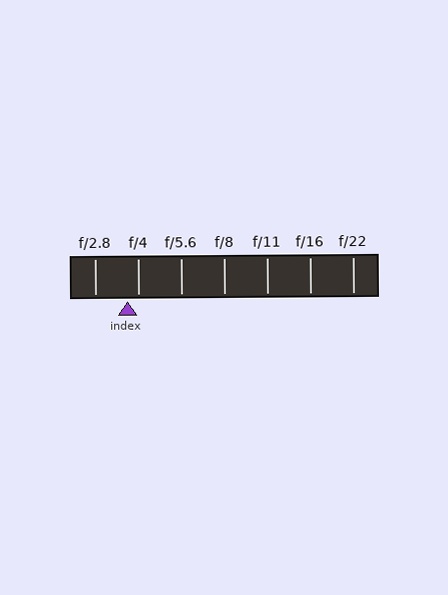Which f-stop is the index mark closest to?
The index mark is closest to f/4.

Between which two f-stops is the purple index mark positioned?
The index mark is between f/2.8 and f/4.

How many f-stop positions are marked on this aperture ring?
There are 7 f-stop positions marked.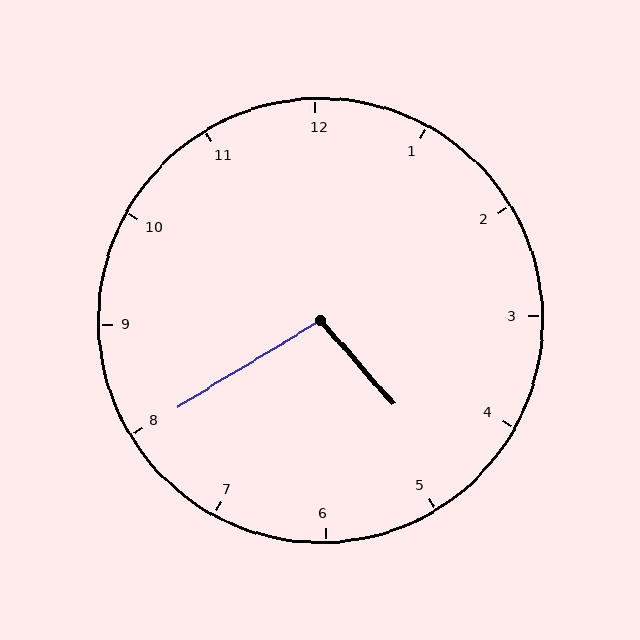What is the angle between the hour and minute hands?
Approximately 100 degrees.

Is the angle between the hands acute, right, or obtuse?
It is obtuse.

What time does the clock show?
4:40.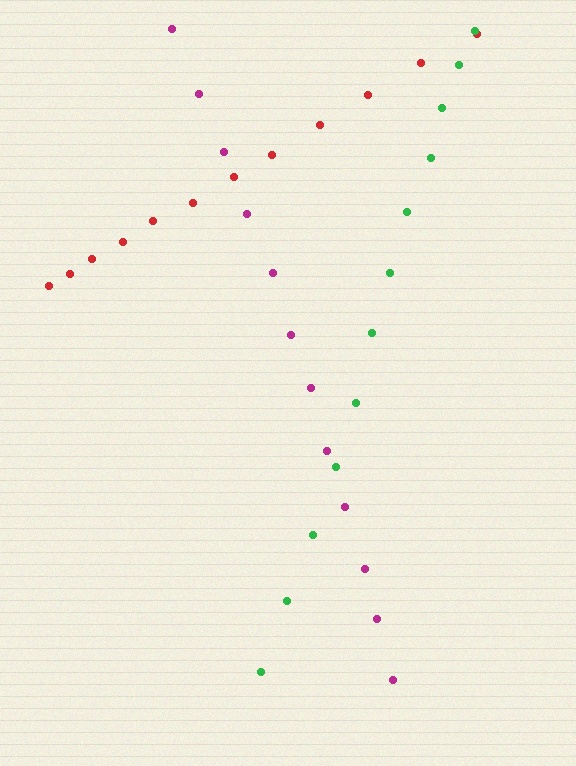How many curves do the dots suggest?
There are 3 distinct paths.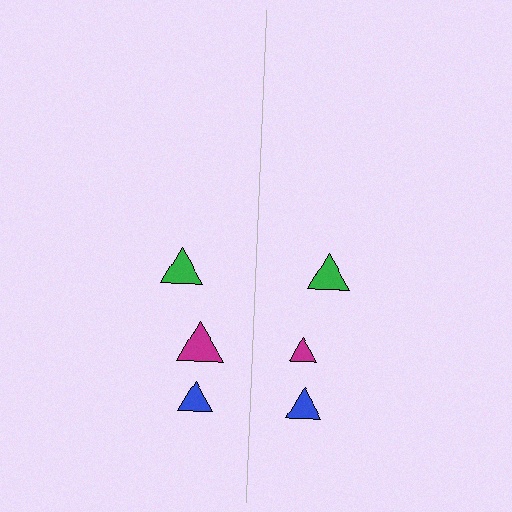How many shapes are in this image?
There are 6 shapes in this image.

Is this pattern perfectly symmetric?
No, the pattern is not perfectly symmetric. The magenta triangle on the right side has a different size than its mirror counterpart.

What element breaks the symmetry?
The magenta triangle on the right side has a different size than its mirror counterpart.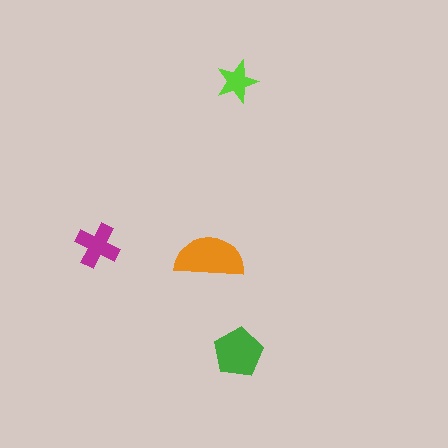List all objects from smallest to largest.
The lime star, the magenta cross, the green pentagon, the orange semicircle.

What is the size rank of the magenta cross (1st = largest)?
3rd.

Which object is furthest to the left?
The magenta cross is leftmost.